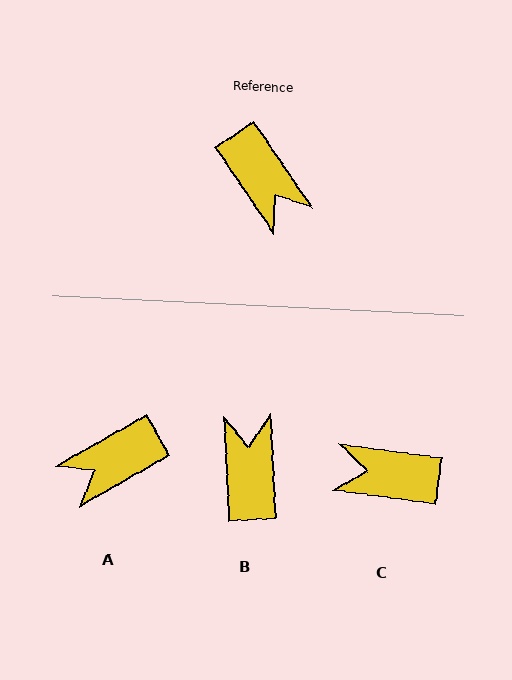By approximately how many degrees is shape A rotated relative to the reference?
Approximately 94 degrees clockwise.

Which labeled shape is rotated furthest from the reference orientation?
B, about 149 degrees away.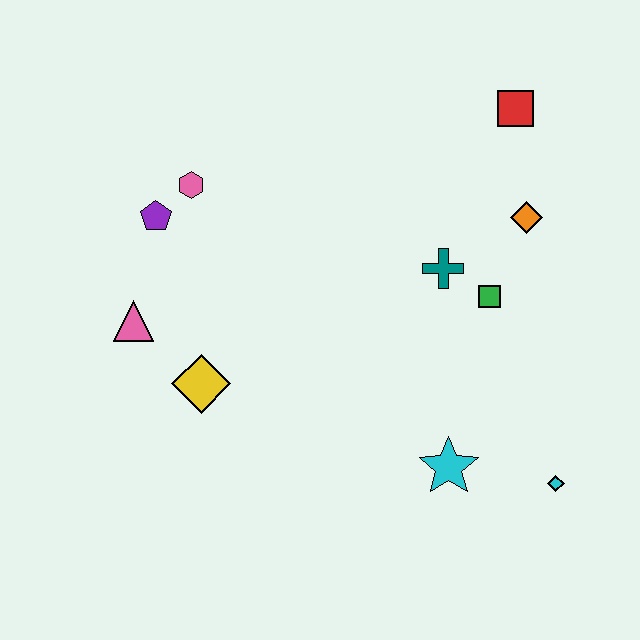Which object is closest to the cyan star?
The cyan diamond is closest to the cyan star.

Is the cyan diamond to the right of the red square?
Yes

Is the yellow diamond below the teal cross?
Yes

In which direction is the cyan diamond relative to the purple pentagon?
The cyan diamond is to the right of the purple pentagon.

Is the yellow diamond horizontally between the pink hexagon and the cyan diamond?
Yes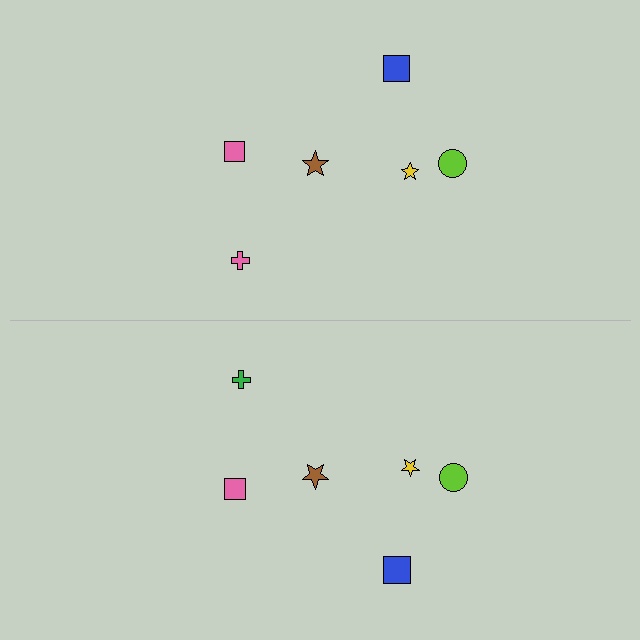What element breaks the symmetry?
The green cross on the bottom side breaks the symmetry — its mirror counterpart is pink.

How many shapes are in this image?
There are 12 shapes in this image.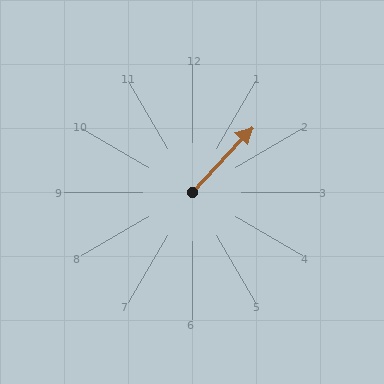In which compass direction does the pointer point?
Northeast.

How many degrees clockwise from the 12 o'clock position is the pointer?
Approximately 43 degrees.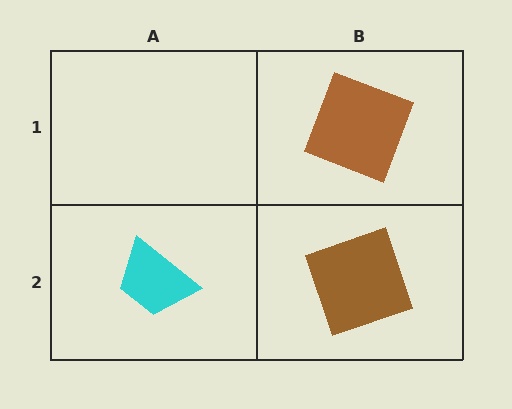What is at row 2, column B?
A brown square.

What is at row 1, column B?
A brown square.